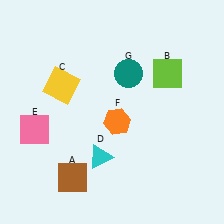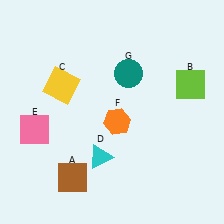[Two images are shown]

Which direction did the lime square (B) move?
The lime square (B) moved right.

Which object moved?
The lime square (B) moved right.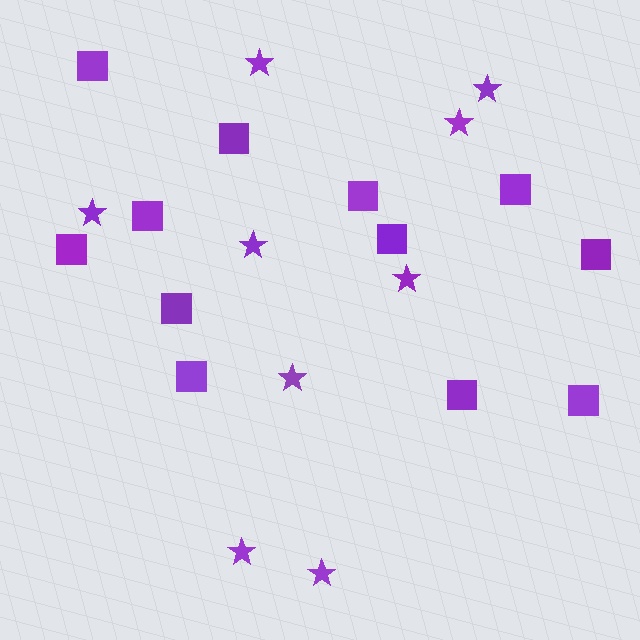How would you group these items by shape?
There are 2 groups: one group of stars (9) and one group of squares (12).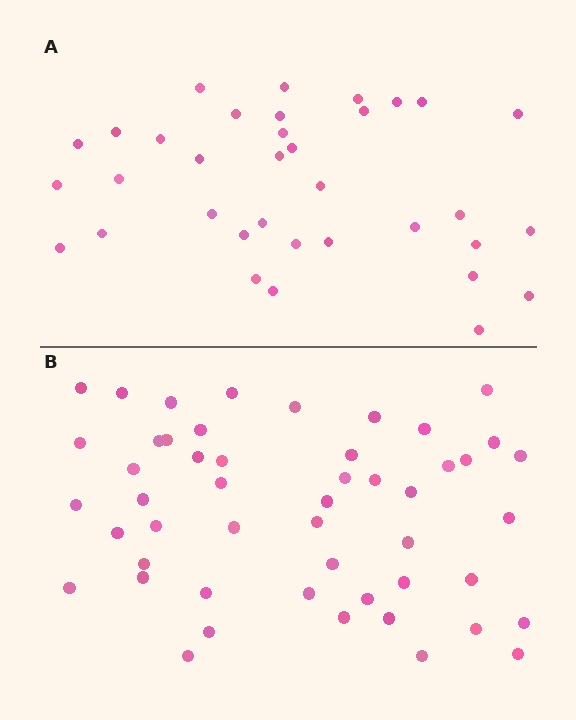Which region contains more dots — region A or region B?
Region B (the bottom region) has more dots.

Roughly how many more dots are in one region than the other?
Region B has approximately 15 more dots than region A.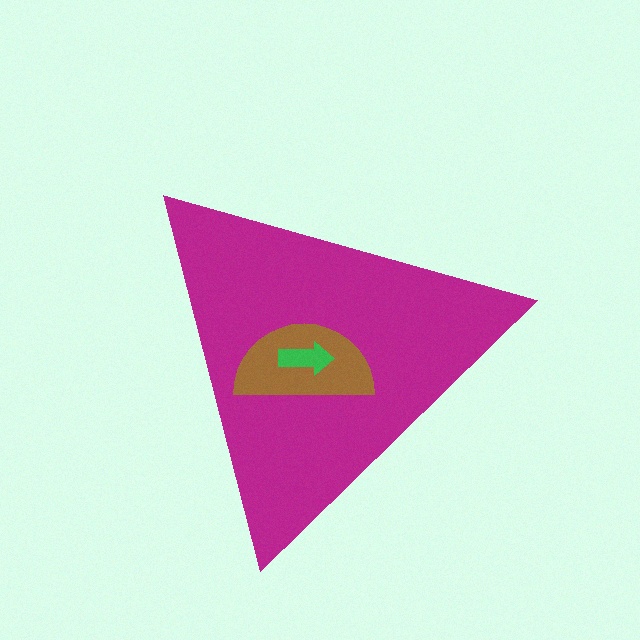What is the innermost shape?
The green arrow.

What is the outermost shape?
The magenta triangle.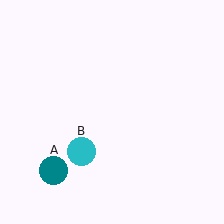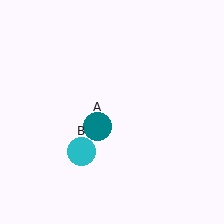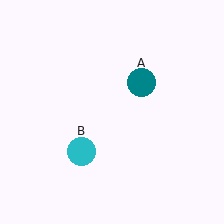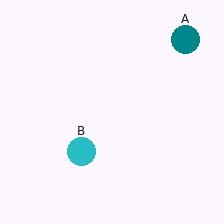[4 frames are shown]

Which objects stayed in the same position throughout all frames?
Cyan circle (object B) remained stationary.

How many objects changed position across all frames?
1 object changed position: teal circle (object A).